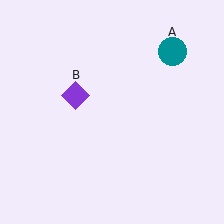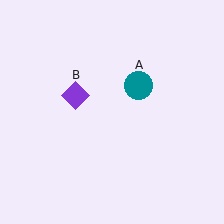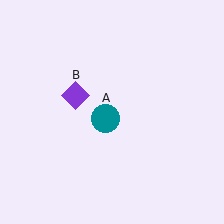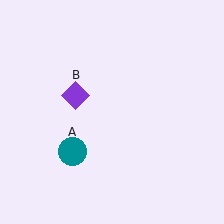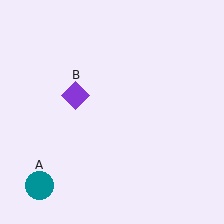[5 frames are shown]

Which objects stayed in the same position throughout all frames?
Purple diamond (object B) remained stationary.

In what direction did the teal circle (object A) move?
The teal circle (object A) moved down and to the left.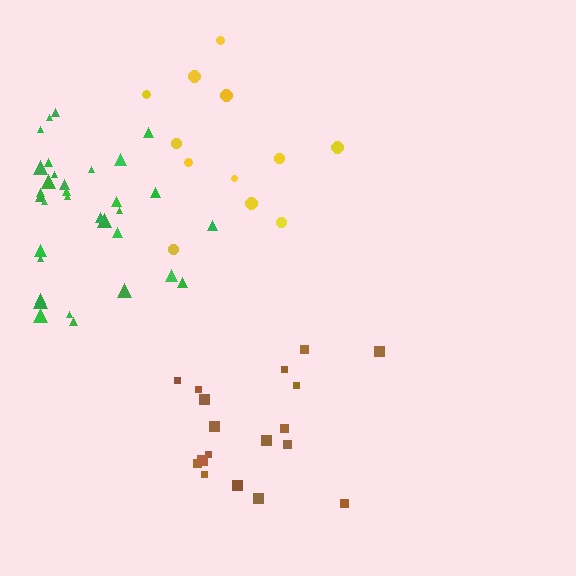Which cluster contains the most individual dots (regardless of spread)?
Green (33).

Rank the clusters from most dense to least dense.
green, brown, yellow.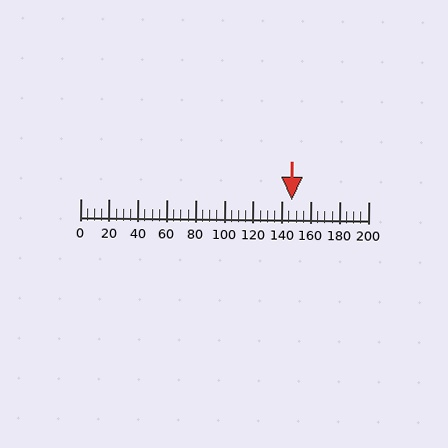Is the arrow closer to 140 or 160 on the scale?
The arrow is closer to 140.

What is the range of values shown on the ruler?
The ruler shows values from 0 to 200.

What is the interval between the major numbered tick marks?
The major tick marks are spaced 20 units apart.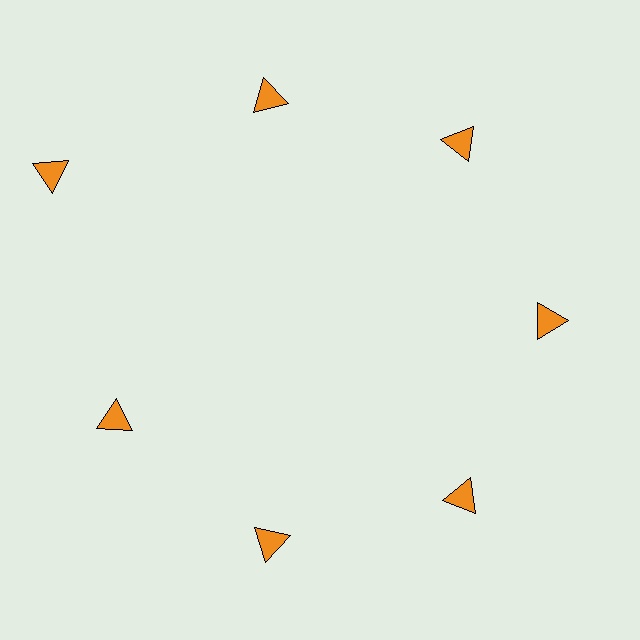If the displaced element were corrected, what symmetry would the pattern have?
It would have 7-fold rotational symmetry — the pattern would map onto itself every 51 degrees.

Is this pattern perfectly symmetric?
No. The 7 orange triangles are arranged in a ring, but one element near the 10 o'clock position is pushed outward from the center, breaking the 7-fold rotational symmetry.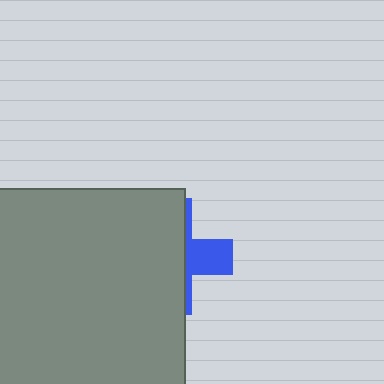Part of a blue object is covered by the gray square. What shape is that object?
It is a cross.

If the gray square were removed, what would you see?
You would see the complete blue cross.